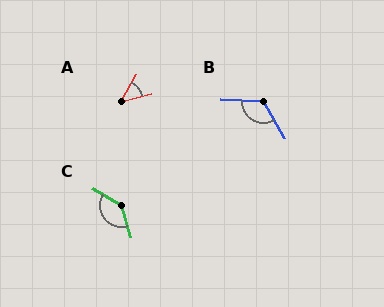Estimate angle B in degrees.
Approximately 123 degrees.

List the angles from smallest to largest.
A (46°), B (123°), C (137°).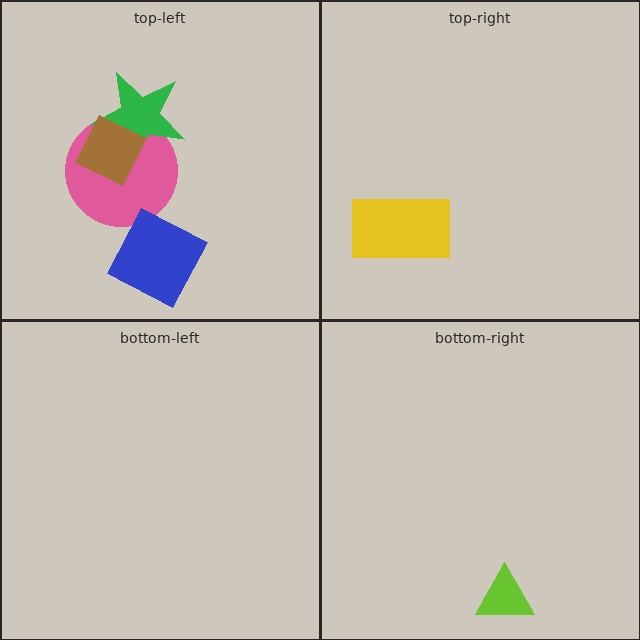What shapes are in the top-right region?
The yellow rectangle.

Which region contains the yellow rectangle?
The top-right region.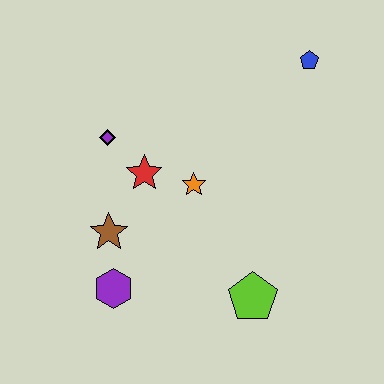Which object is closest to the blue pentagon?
The orange star is closest to the blue pentagon.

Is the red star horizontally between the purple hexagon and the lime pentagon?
Yes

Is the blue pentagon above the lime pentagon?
Yes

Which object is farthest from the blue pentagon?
The purple hexagon is farthest from the blue pentagon.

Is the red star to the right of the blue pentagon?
No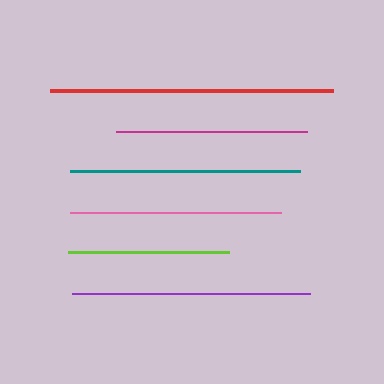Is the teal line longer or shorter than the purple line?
The purple line is longer than the teal line.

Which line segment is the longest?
The red line is the longest at approximately 283 pixels.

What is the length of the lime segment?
The lime segment is approximately 161 pixels long.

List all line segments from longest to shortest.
From longest to shortest: red, purple, teal, pink, magenta, lime.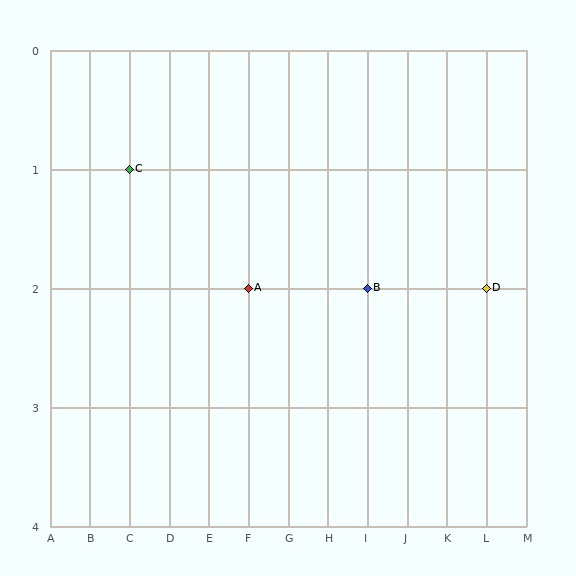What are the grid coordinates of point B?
Point B is at grid coordinates (I, 2).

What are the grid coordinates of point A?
Point A is at grid coordinates (F, 2).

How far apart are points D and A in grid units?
Points D and A are 6 columns apart.